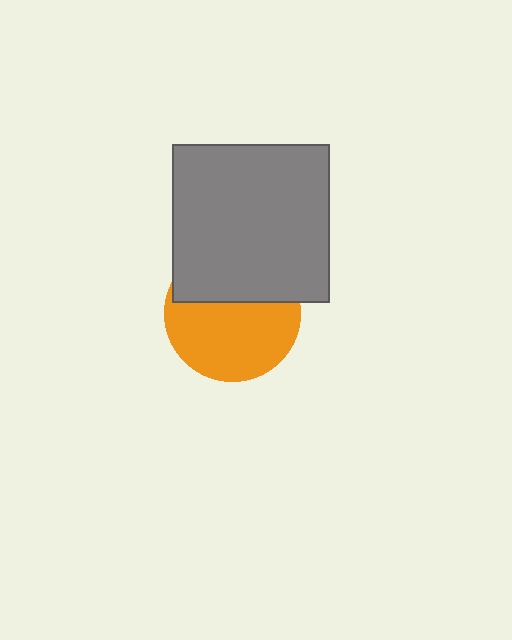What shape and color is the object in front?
The object in front is a gray square.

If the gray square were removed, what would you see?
You would see the complete orange circle.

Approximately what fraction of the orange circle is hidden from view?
Roughly 40% of the orange circle is hidden behind the gray square.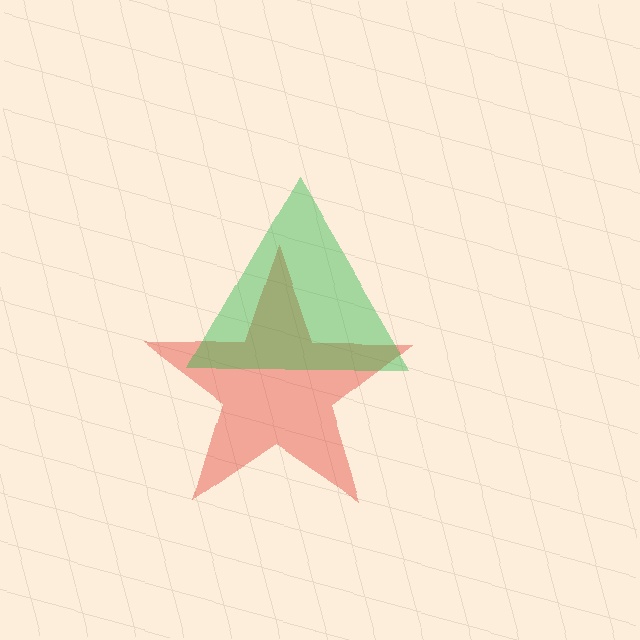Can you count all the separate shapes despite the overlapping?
Yes, there are 2 separate shapes.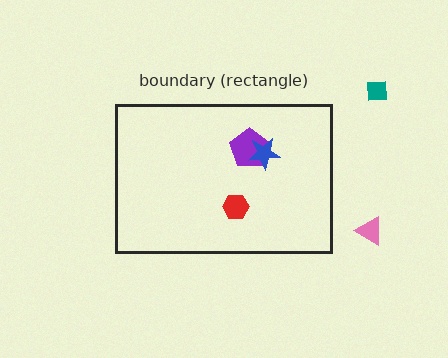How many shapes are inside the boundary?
3 inside, 2 outside.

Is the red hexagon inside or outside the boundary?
Inside.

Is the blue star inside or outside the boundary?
Inside.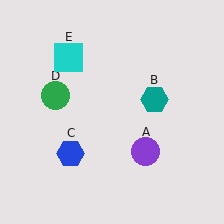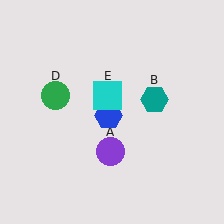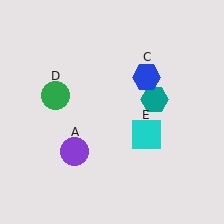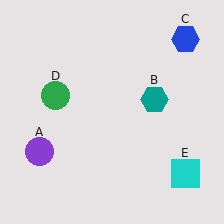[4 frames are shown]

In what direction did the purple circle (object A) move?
The purple circle (object A) moved left.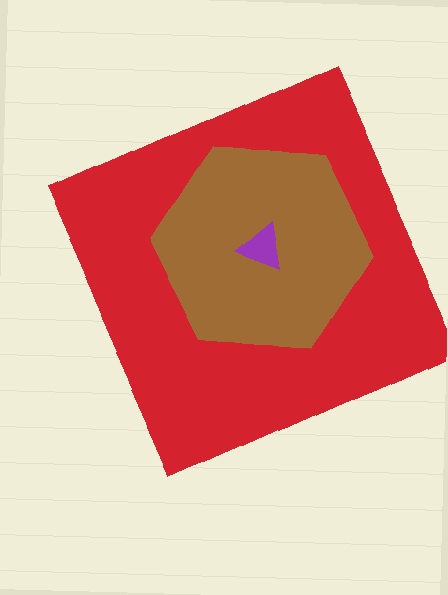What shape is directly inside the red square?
The brown hexagon.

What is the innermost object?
The purple triangle.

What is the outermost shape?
The red square.